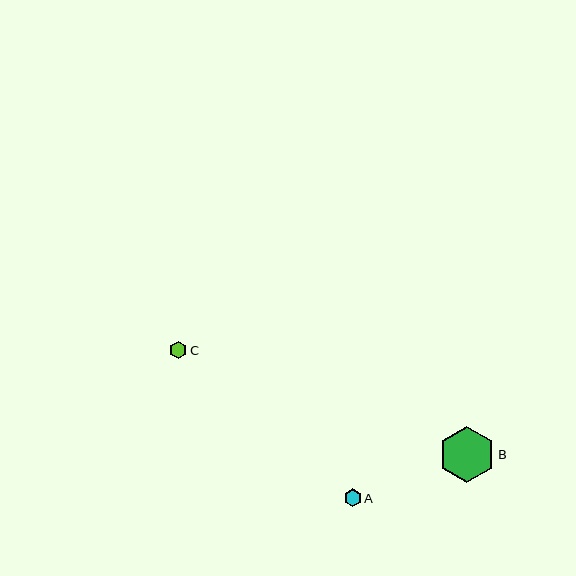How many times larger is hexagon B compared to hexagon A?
Hexagon B is approximately 3.2 times the size of hexagon A.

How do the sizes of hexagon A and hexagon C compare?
Hexagon A and hexagon C are approximately the same size.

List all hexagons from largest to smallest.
From largest to smallest: B, A, C.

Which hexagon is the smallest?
Hexagon C is the smallest with a size of approximately 17 pixels.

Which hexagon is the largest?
Hexagon B is the largest with a size of approximately 56 pixels.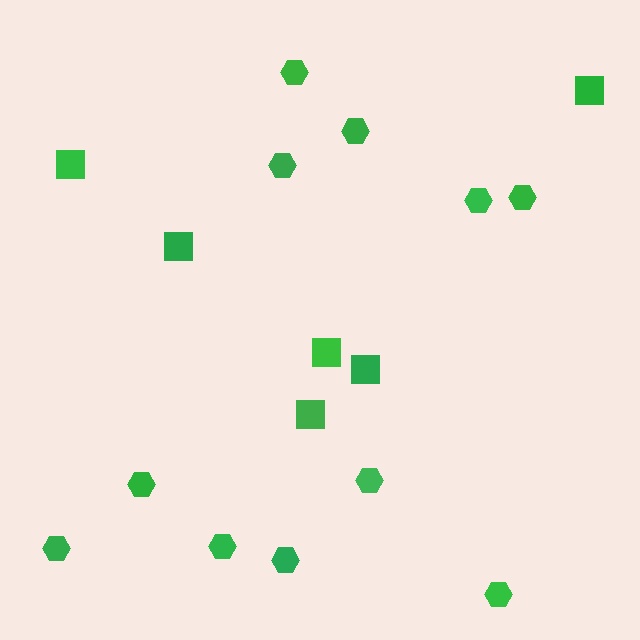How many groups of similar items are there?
There are 2 groups: one group of squares (6) and one group of hexagons (11).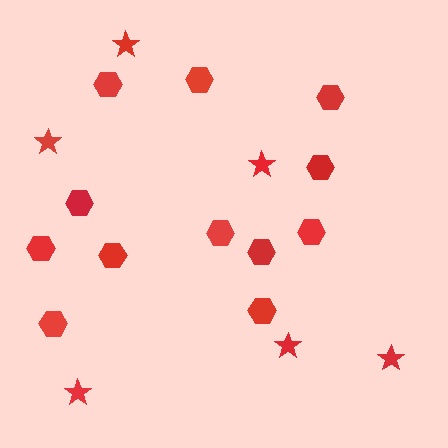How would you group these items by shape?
There are 2 groups: one group of stars (6) and one group of hexagons (12).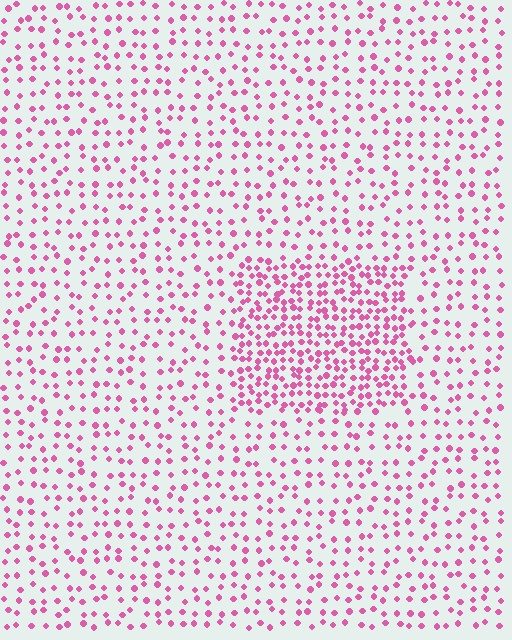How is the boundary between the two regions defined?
The boundary is defined by a change in element density (approximately 2.2x ratio). All elements are the same color, size, and shape.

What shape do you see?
I see a rectangle.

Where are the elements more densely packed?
The elements are more densely packed inside the rectangle boundary.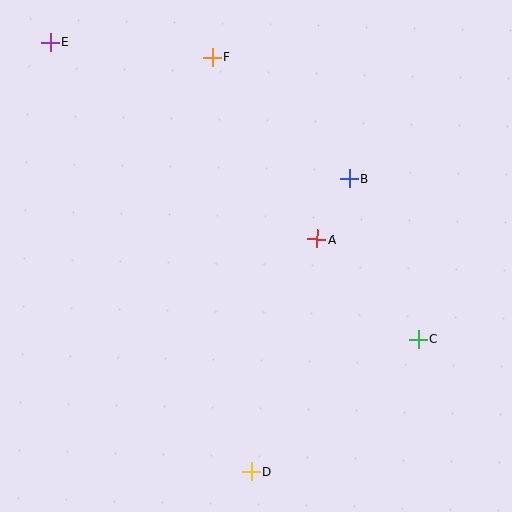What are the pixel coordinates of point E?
Point E is at (51, 42).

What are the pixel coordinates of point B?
Point B is at (349, 179).